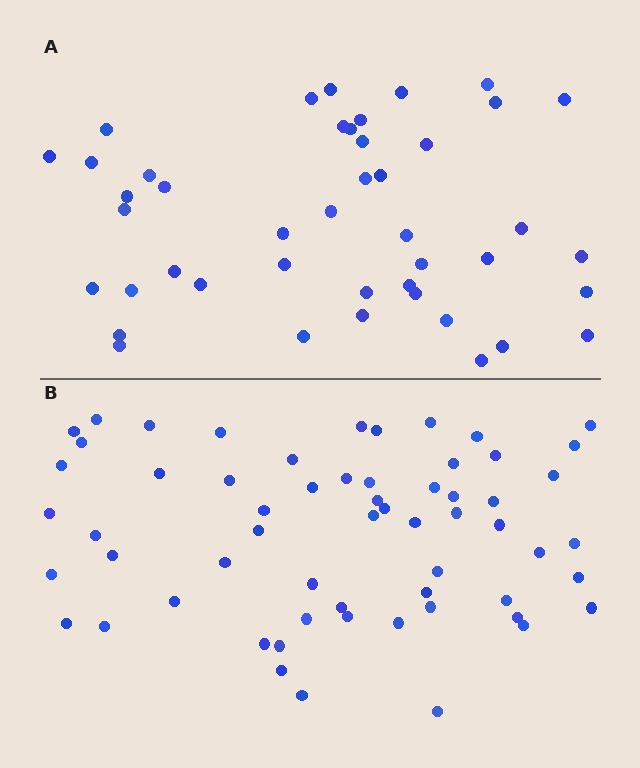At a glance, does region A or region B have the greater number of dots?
Region B (the bottom region) has more dots.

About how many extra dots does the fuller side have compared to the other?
Region B has approximately 15 more dots than region A.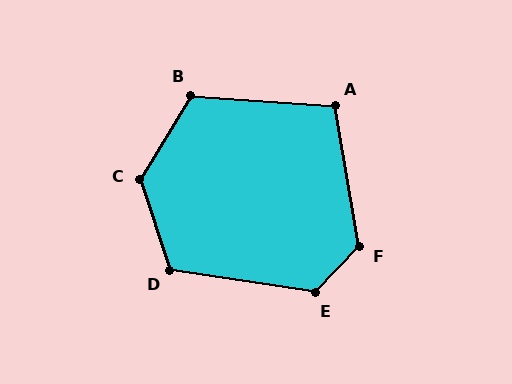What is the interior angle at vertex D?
Approximately 117 degrees (obtuse).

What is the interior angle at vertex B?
Approximately 117 degrees (obtuse).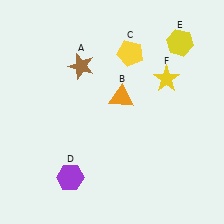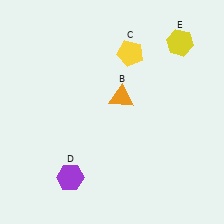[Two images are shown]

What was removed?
The brown star (A), the yellow star (F) were removed in Image 2.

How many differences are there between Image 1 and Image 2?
There are 2 differences between the two images.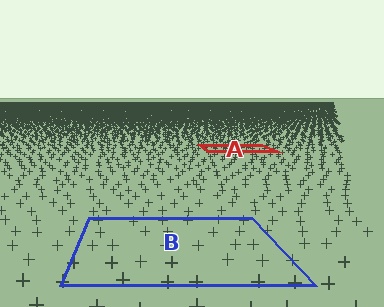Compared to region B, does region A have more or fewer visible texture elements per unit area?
Region A has more texture elements per unit area — they are packed more densely because it is farther away.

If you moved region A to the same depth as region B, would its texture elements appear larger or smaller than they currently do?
They would appear larger. At a closer depth, the same texture elements are projected at a bigger on-screen size.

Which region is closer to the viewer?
Region B is closer. The texture elements there are larger and more spread out.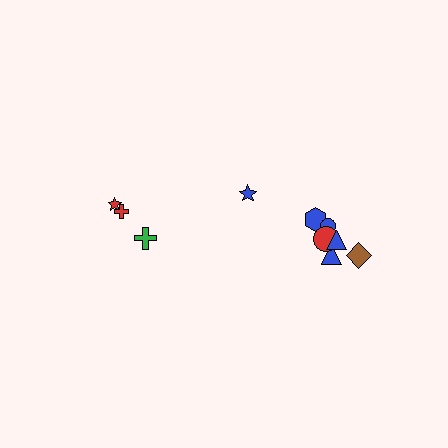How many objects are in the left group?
There are 3 objects.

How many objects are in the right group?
There are 7 objects.